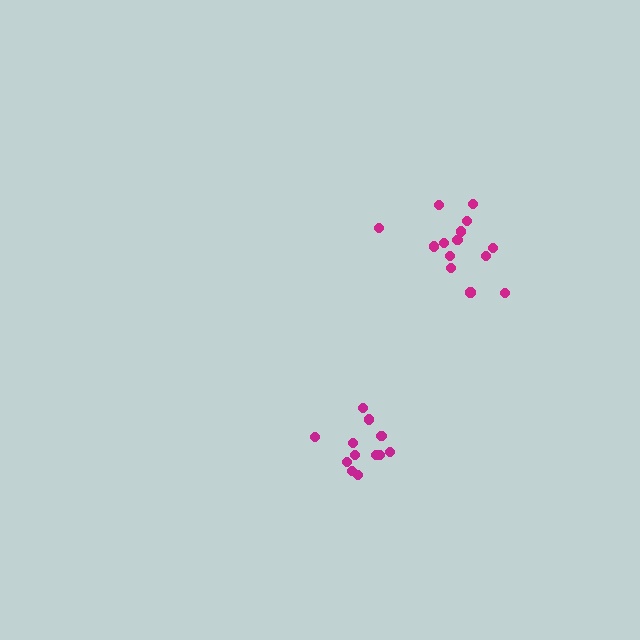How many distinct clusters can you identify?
There are 2 distinct clusters.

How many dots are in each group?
Group 1: 14 dots, Group 2: 12 dots (26 total).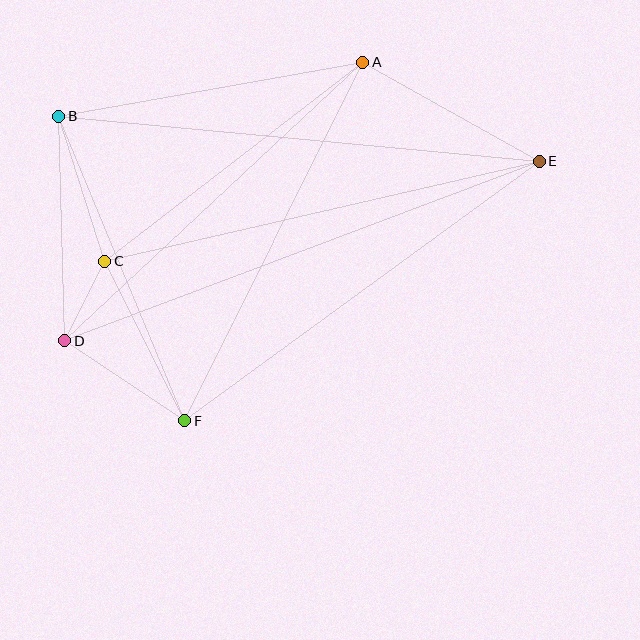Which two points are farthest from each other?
Points D and E are farthest from each other.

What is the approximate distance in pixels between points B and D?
The distance between B and D is approximately 224 pixels.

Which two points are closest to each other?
Points C and D are closest to each other.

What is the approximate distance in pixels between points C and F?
The distance between C and F is approximately 178 pixels.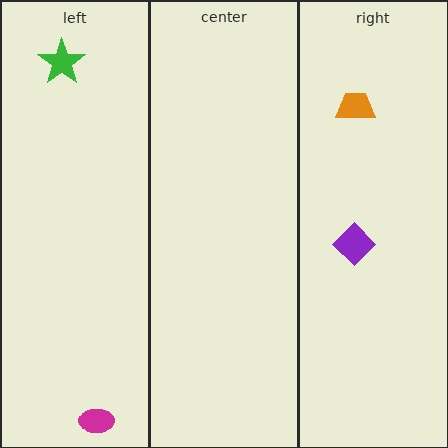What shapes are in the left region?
The magenta ellipse, the green star.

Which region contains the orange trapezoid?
The right region.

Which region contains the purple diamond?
The right region.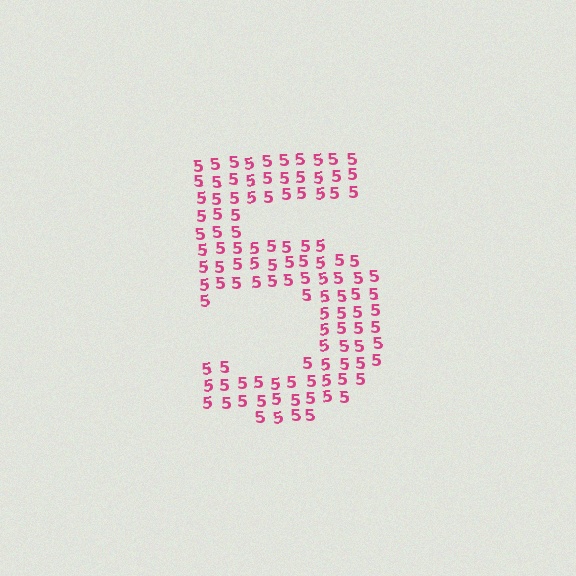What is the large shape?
The large shape is the digit 5.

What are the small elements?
The small elements are digit 5's.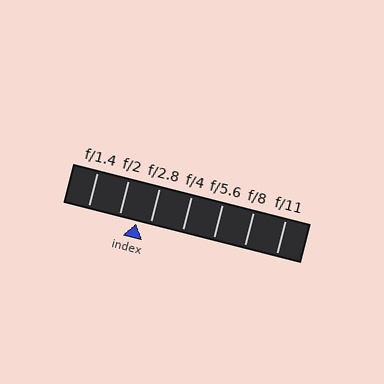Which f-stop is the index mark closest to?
The index mark is closest to f/2.8.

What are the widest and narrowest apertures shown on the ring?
The widest aperture shown is f/1.4 and the narrowest is f/11.